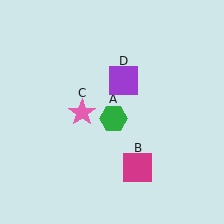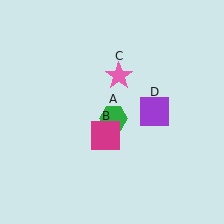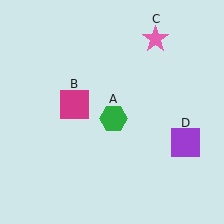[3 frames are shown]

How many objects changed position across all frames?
3 objects changed position: magenta square (object B), pink star (object C), purple square (object D).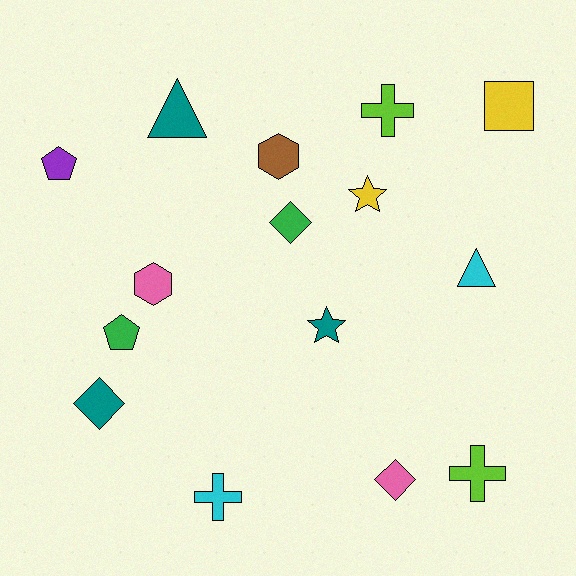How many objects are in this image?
There are 15 objects.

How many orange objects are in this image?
There are no orange objects.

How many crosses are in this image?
There are 3 crosses.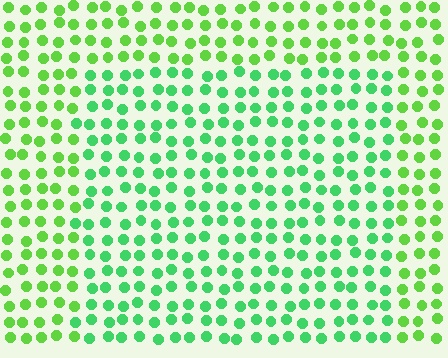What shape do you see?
I see a rectangle.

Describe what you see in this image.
The image is filled with small lime elements in a uniform arrangement. A rectangle-shaped region is visible where the elements are tinted to a slightly different hue, forming a subtle color boundary.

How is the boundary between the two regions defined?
The boundary is defined purely by a slight shift in hue (about 29 degrees). Spacing, size, and orientation are identical on both sides.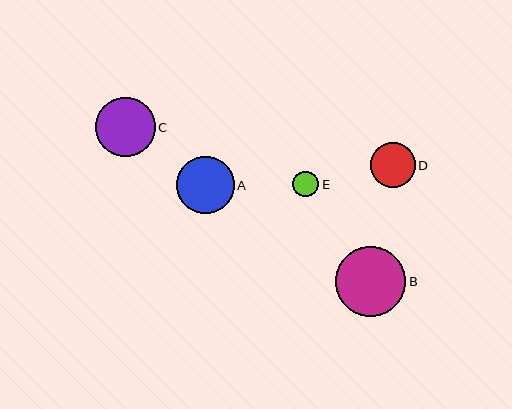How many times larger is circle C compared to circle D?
Circle C is approximately 1.3 times the size of circle D.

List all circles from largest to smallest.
From largest to smallest: B, C, A, D, E.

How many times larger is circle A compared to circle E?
Circle A is approximately 2.2 times the size of circle E.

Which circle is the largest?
Circle B is the largest with a size of approximately 70 pixels.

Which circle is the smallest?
Circle E is the smallest with a size of approximately 26 pixels.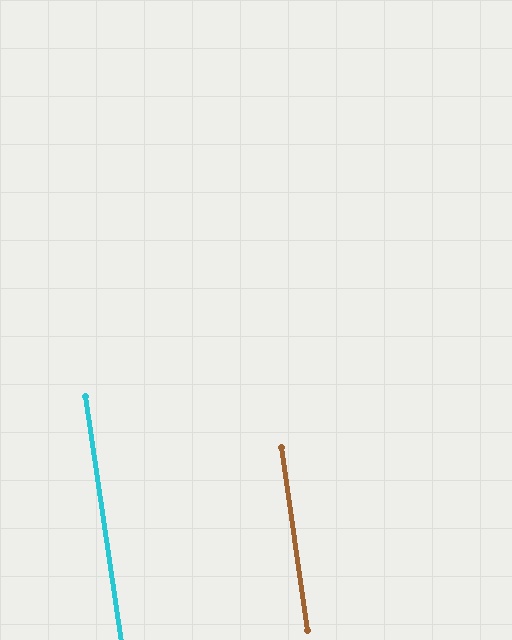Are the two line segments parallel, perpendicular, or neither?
Parallel — their directions differ by only 0.0°.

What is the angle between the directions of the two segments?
Approximately 0 degrees.